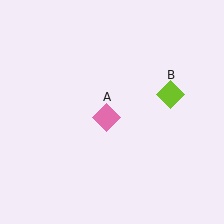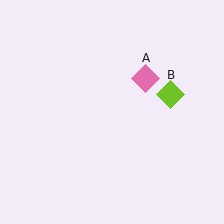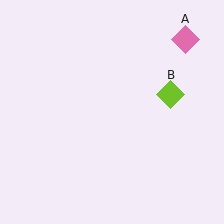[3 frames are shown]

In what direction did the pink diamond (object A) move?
The pink diamond (object A) moved up and to the right.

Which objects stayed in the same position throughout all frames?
Lime diamond (object B) remained stationary.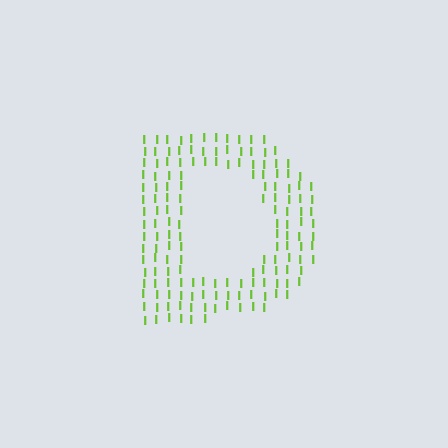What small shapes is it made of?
It is made of small letter I's.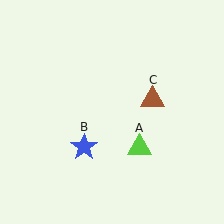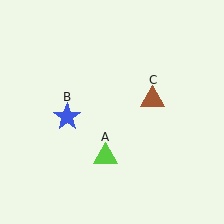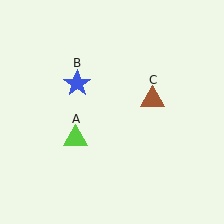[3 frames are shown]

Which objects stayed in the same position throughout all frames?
Brown triangle (object C) remained stationary.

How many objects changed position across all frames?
2 objects changed position: lime triangle (object A), blue star (object B).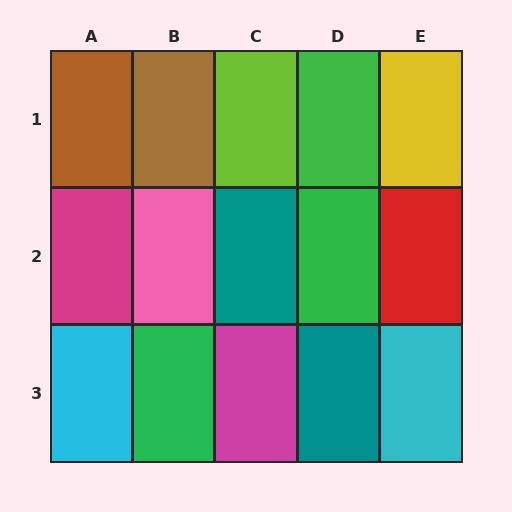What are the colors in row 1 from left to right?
Brown, brown, lime, green, yellow.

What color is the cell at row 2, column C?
Teal.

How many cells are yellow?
1 cell is yellow.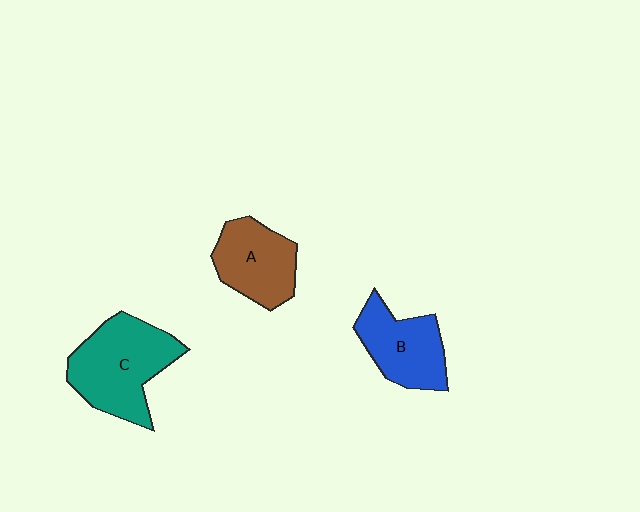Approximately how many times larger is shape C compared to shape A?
Approximately 1.4 times.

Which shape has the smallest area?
Shape A (brown).